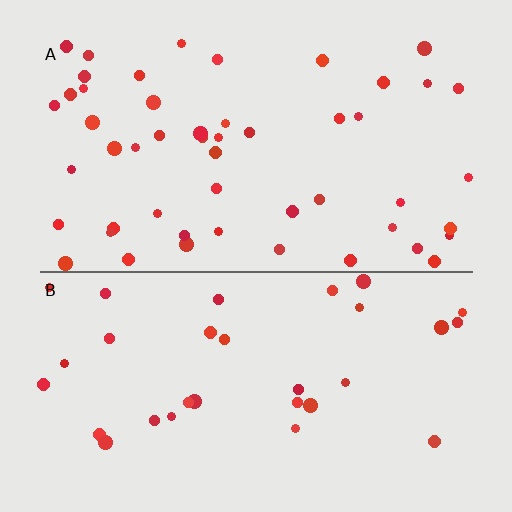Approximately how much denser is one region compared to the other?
Approximately 1.6× — region A over region B.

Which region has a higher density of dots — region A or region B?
A (the top).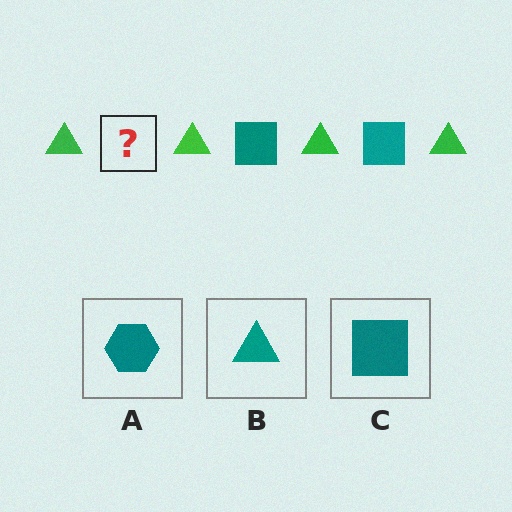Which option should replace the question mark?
Option C.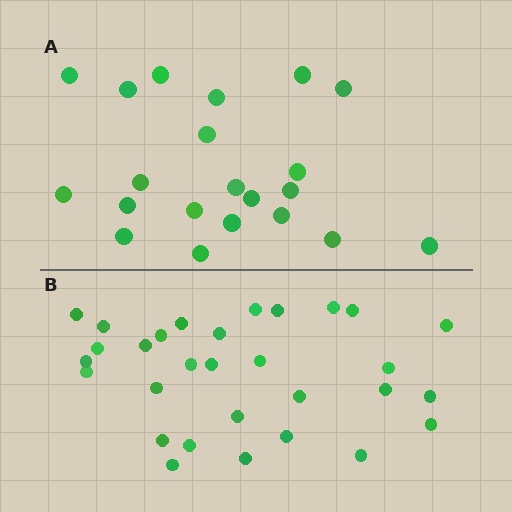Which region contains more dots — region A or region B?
Region B (the bottom region) has more dots.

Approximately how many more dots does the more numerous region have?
Region B has roughly 8 or so more dots than region A.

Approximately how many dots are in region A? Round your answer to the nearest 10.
About 20 dots. (The exact count is 21, which rounds to 20.)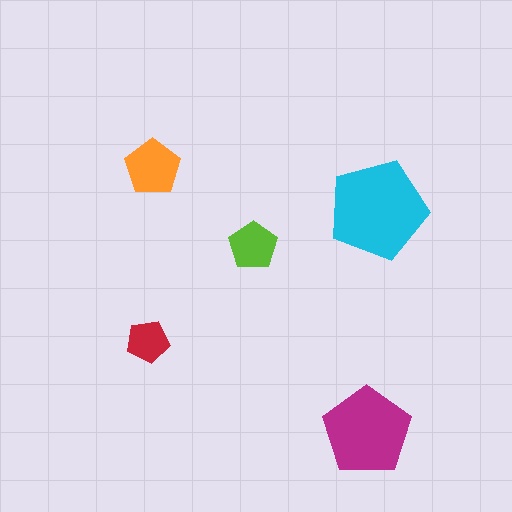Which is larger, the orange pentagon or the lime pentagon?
The orange one.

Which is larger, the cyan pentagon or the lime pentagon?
The cyan one.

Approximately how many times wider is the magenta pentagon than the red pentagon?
About 2 times wider.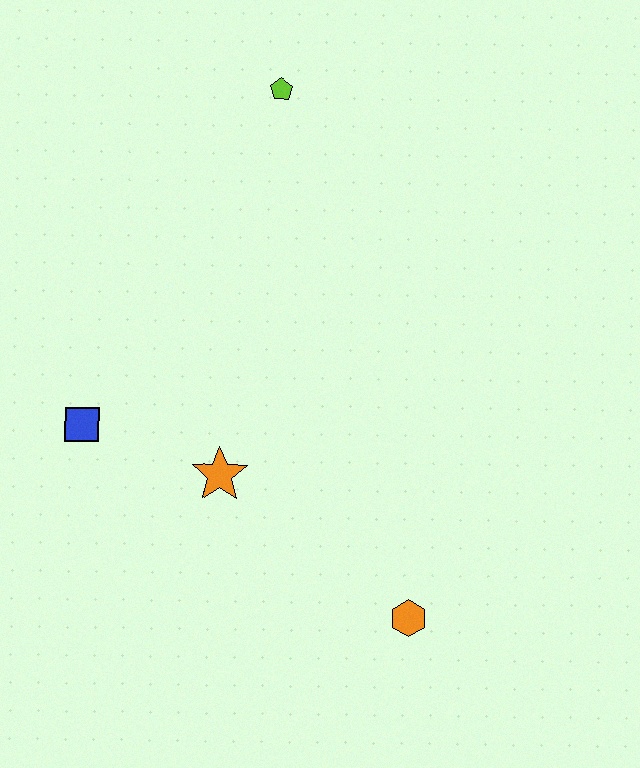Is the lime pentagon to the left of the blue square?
No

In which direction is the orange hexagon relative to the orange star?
The orange hexagon is to the right of the orange star.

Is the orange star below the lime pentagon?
Yes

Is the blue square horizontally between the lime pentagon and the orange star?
No